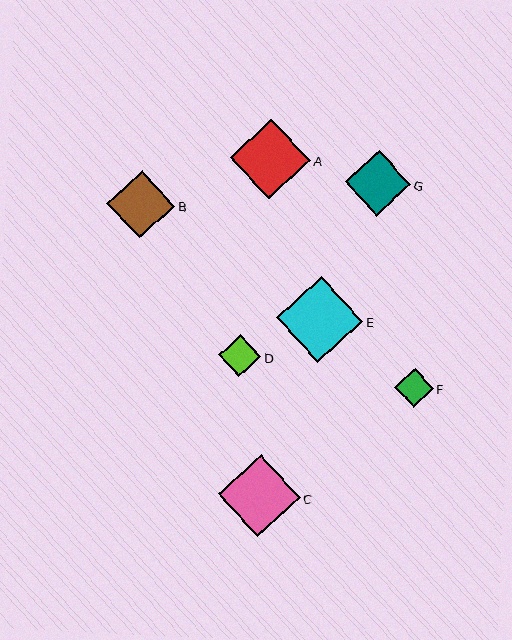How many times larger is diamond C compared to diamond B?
Diamond C is approximately 1.2 times the size of diamond B.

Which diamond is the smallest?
Diamond F is the smallest with a size of approximately 39 pixels.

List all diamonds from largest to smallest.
From largest to smallest: E, C, A, B, G, D, F.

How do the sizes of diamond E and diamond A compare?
Diamond E and diamond A are approximately the same size.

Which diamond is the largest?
Diamond E is the largest with a size of approximately 86 pixels.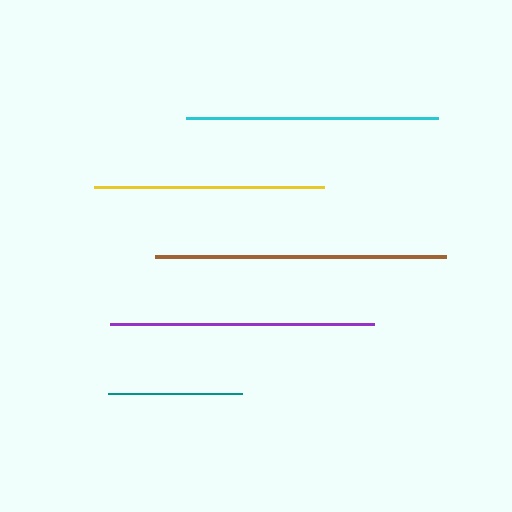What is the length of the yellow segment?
The yellow segment is approximately 229 pixels long.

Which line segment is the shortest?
The teal line is the shortest at approximately 134 pixels.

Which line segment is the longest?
The brown line is the longest at approximately 291 pixels.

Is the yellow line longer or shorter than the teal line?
The yellow line is longer than the teal line.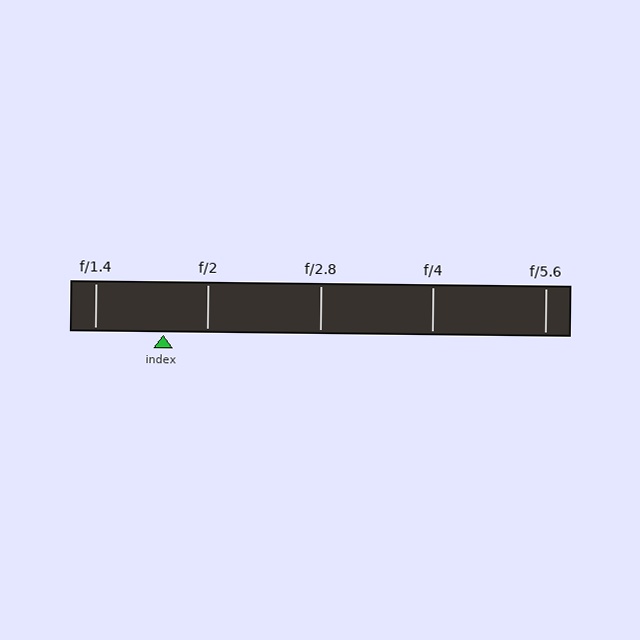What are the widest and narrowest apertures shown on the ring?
The widest aperture shown is f/1.4 and the narrowest is f/5.6.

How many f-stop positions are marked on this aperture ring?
There are 5 f-stop positions marked.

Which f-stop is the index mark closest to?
The index mark is closest to f/2.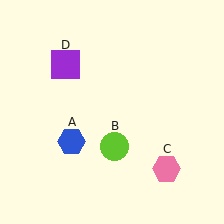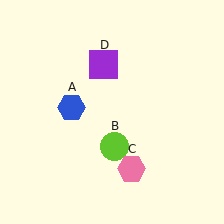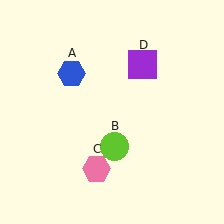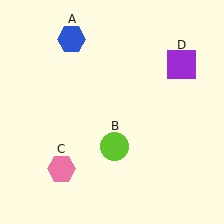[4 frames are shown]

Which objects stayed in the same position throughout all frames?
Lime circle (object B) remained stationary.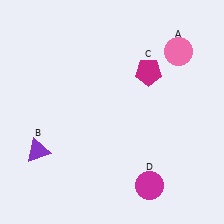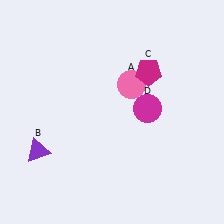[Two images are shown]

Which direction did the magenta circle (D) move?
The magenta circle (D) moved up.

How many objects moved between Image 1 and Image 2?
2 objects moved between the two images.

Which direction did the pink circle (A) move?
The pink circle (A) moved left.